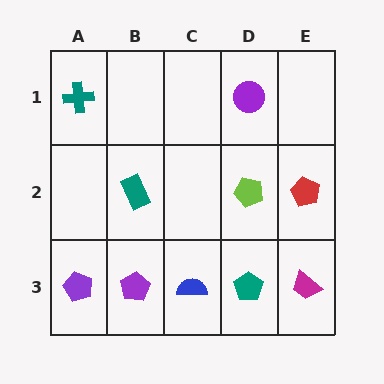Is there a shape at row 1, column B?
No, that cell is empty.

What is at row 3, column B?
A purple pentagon.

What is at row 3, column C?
A blue semicircle.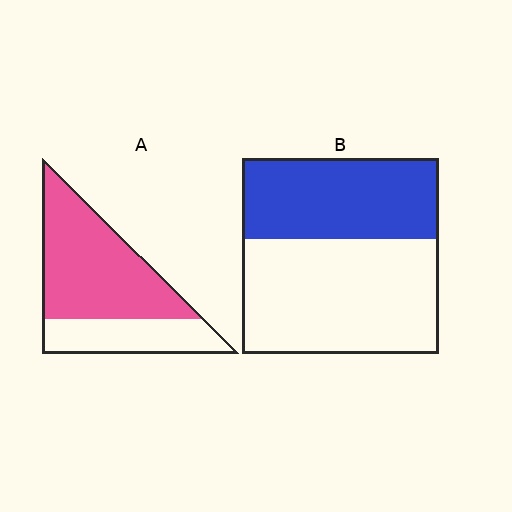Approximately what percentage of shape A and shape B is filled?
A is approximately 70% and B is approximately 40%.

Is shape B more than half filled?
No.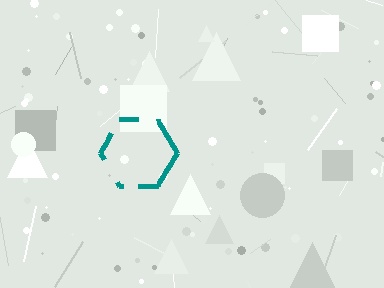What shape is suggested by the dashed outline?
The dashed outline suggests a hexagon.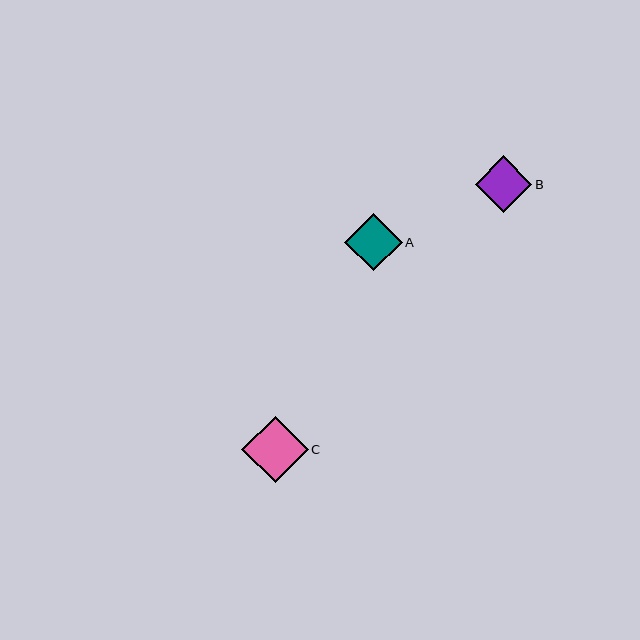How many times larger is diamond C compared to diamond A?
Diamond C is approximately 1.2 times the size of diamond A.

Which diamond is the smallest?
Diamond B is the smallest with a size of approximately 56 pixels.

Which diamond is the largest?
Diamond C is the largest with a size of approximately 66 pixels.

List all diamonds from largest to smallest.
From largest to smallest: C, A, B.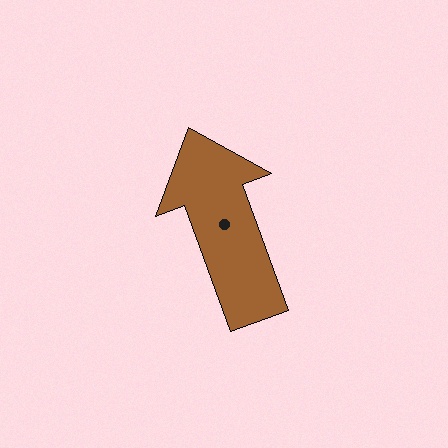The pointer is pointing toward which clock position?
Roughly 11 o'clock.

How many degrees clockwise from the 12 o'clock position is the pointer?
Approximately 340 degrees.